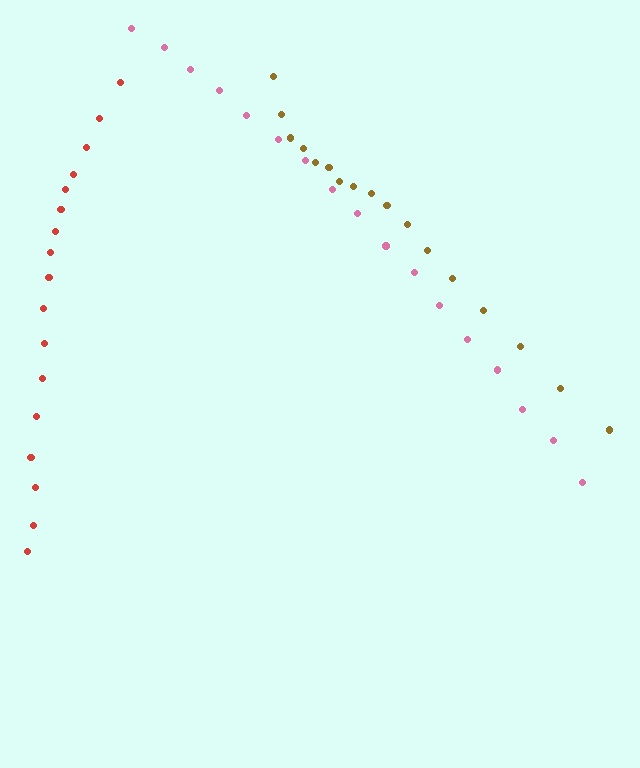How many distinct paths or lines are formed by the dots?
There are 3 distinct paths.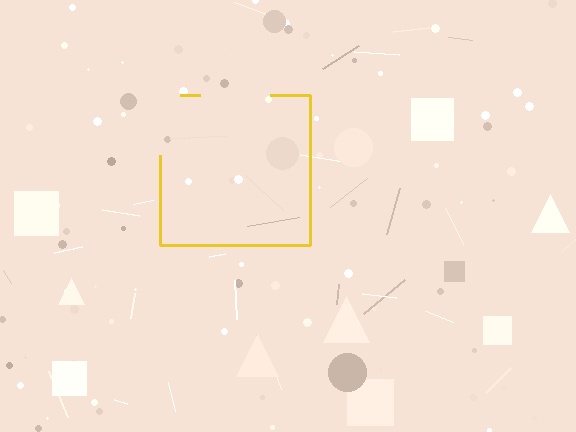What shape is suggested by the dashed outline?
The dashed outline suggests a square.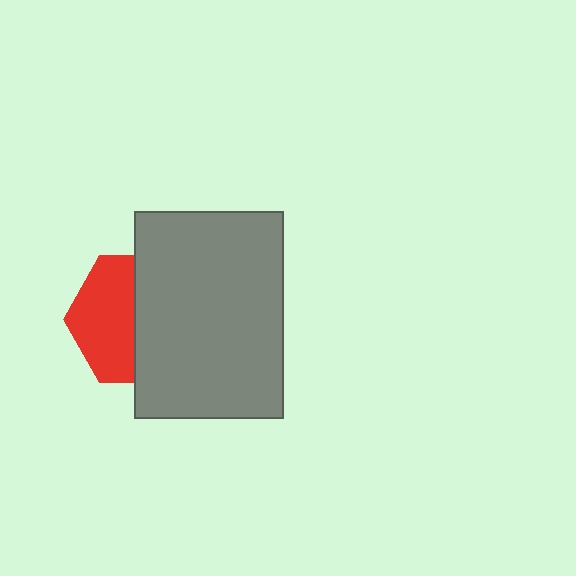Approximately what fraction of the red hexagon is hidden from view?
Roughly 53% of the red hexagon is hidden behind the gray rectangle.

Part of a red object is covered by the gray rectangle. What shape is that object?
It is a hexagon.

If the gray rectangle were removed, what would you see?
You would see the complete red hexagon.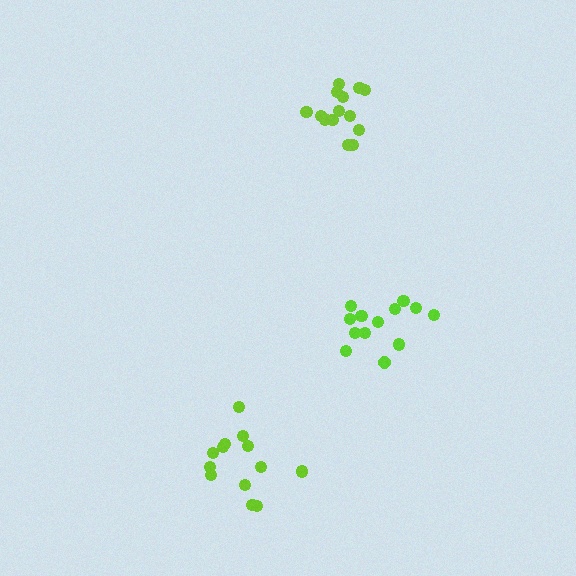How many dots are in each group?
Group 1: 14 dots, Group 2: 13 dots, Group 3: 14 dots (41 total).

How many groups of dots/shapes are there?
There are 3 groups.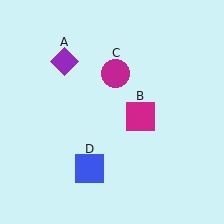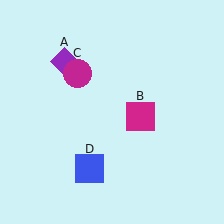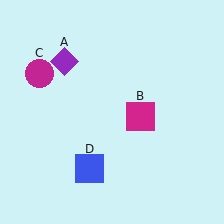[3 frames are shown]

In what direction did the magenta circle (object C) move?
The magenta circle (object C) moved left.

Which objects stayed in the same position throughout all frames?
Purple diamond (object A) and magenta square (object B) and blue square (object D) remained stationary.